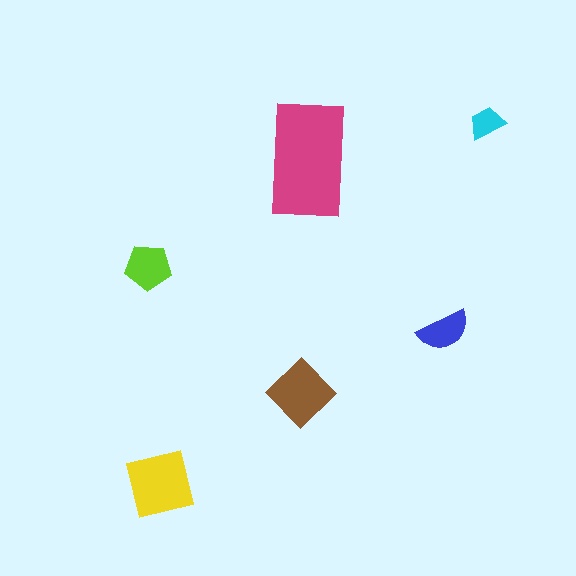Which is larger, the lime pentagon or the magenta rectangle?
The magenta rectangle.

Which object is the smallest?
The cyan trapezoid.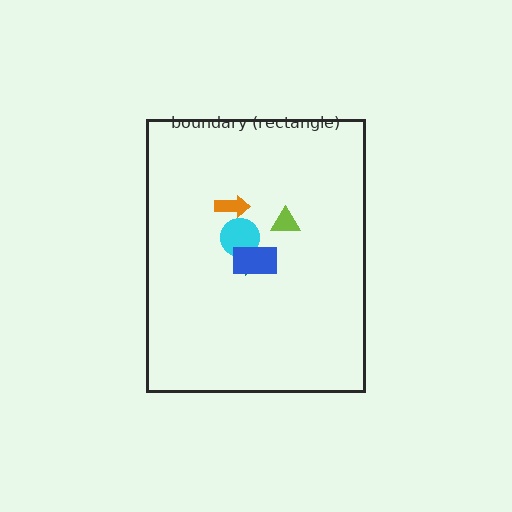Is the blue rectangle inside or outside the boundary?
Inside.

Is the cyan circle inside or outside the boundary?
Inside.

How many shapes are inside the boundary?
5 inside, 0 outside.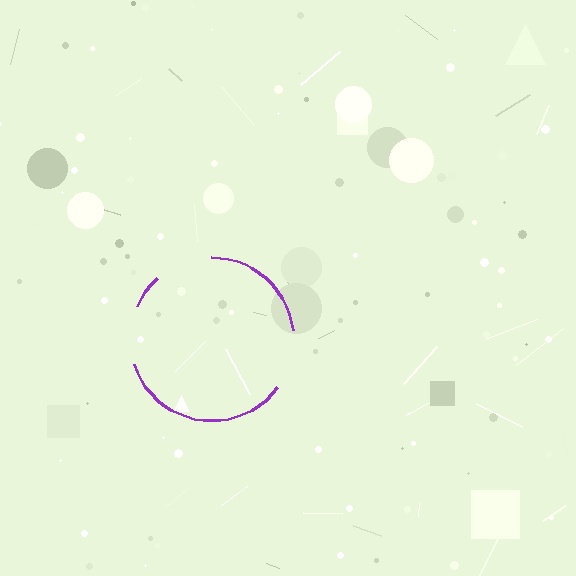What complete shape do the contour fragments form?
The contour fragments form a circle.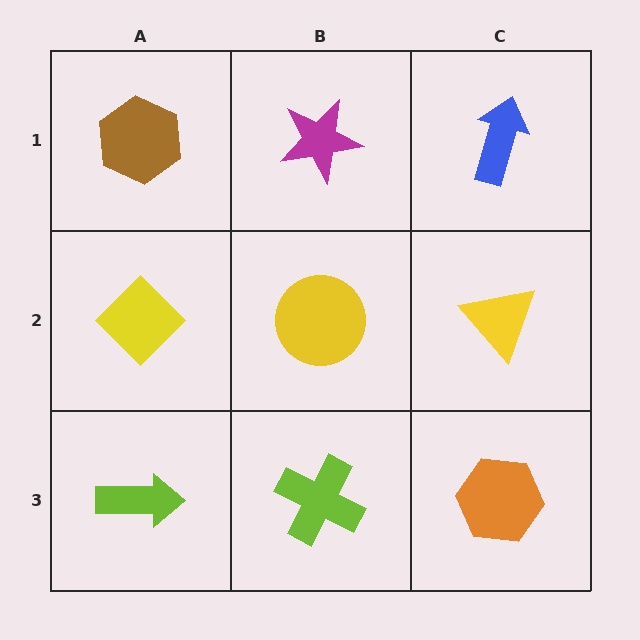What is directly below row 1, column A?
A yellow diamond.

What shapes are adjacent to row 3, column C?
A yellow triangle (row 2, column C), a lime cross (row 3, column B).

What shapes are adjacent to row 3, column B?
A yellow circle (row 2, column B), a lime arrow (row 3, column A), an orange hexagon (row 3, column C).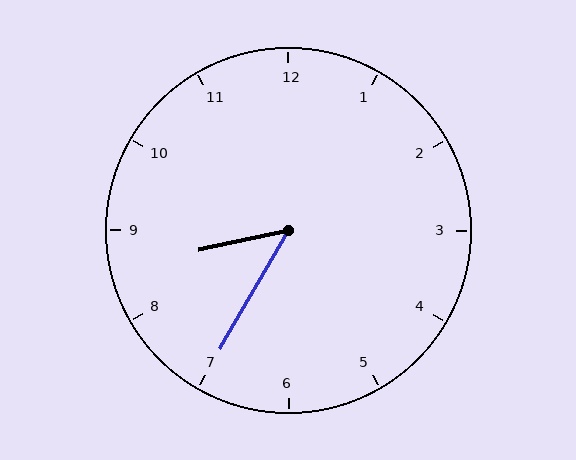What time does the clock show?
8:35.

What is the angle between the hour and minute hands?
Approximately 48 degrees.